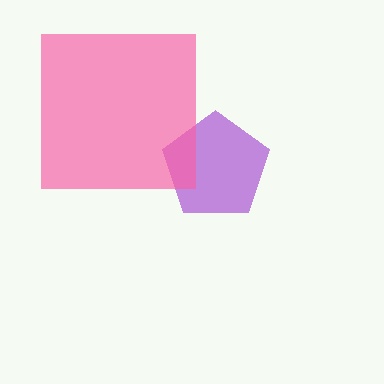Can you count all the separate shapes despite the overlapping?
Yes, there are 2 separate shapes.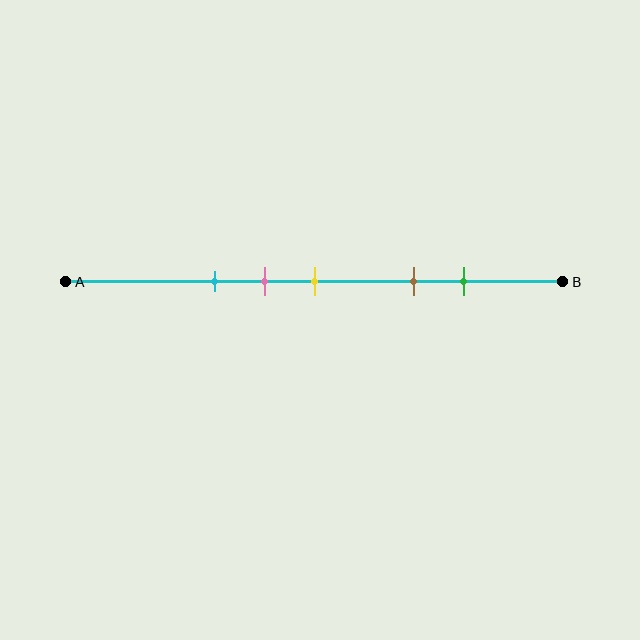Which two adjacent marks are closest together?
The pink and yellow marks are the closest adjacent pair.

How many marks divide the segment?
There are 5 marks dividing the segment.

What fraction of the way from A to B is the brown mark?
The brown mark is approximately 70% (0.7) of the way from A to B.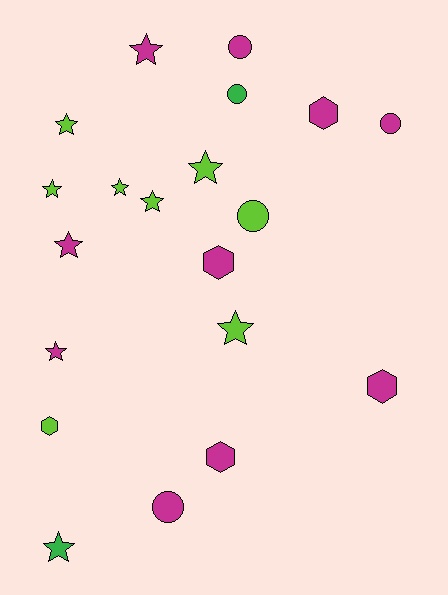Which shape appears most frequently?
Star, with 10 objects.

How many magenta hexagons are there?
There are 4 magenta hexagons.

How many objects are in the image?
There are 20 objects.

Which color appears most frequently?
Magenta, with 10 objects.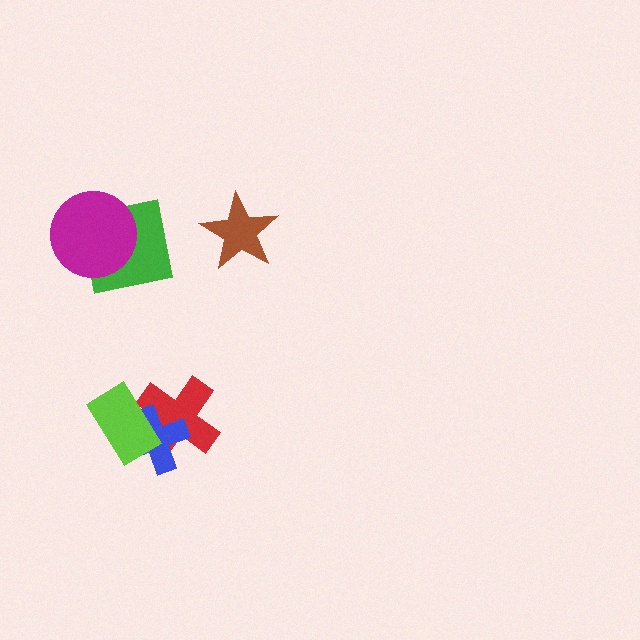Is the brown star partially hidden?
No, no other shape covers it.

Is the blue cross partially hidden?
Yes, it is partially covered by another shape.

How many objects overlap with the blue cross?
2 objects overlap with the blue cross.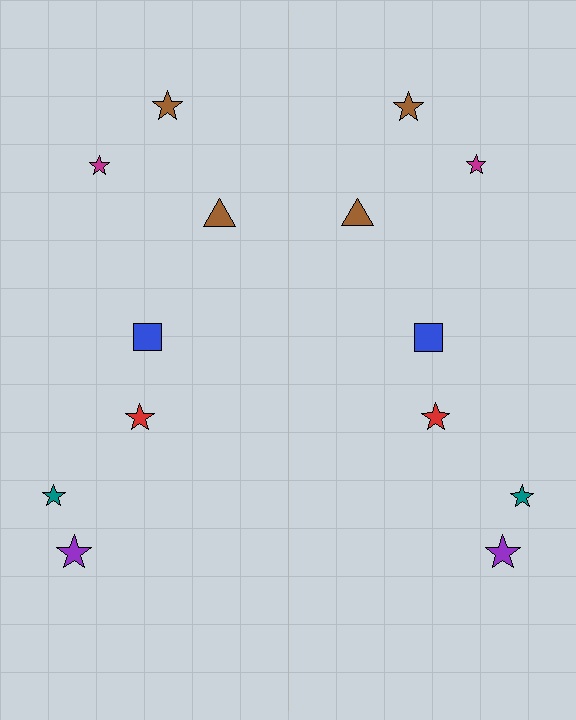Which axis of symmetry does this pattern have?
The pattern has a vertical axis of symmetry running through the center of the image.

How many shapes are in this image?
There are 14 shapes in this image.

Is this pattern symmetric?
Yes, this pattern has bilateral (reflection) symmetry.